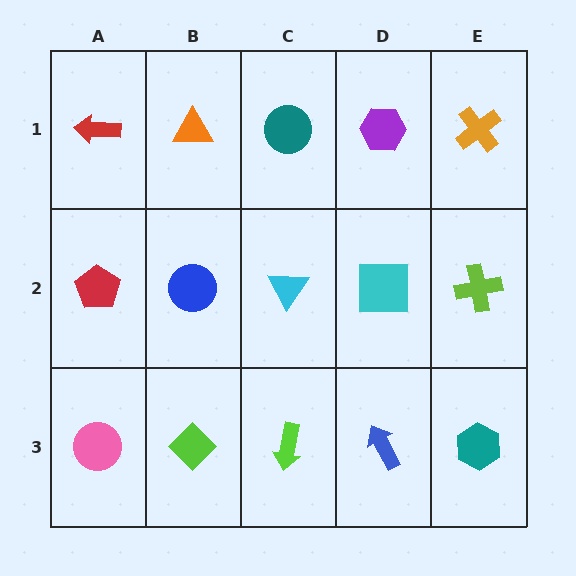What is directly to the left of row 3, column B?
A pink circle.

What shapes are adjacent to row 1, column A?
A red pentagon (row 2, column A), an orange triangle (row 1, column B).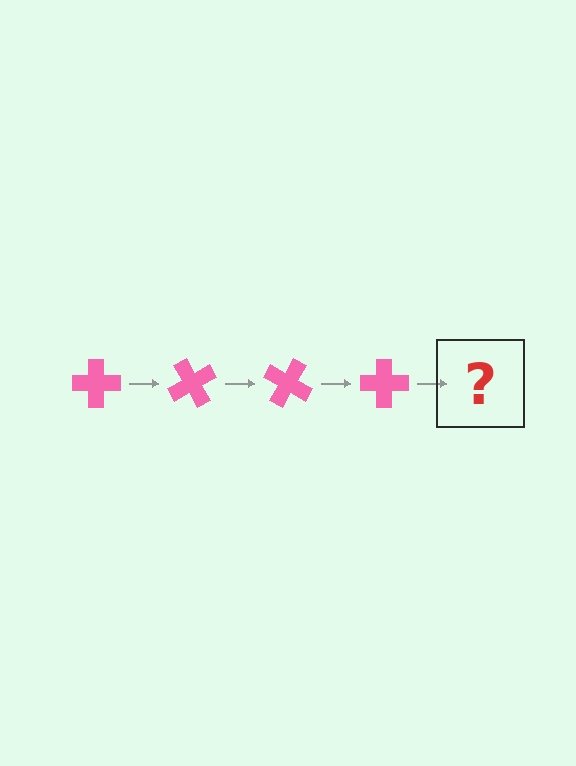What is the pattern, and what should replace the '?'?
The pattern is that the cross rotates 60 degrees each step. The '?' should be a pink cross rotated 240 degrees.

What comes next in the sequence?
The next element should be a pink cross rotated 240 degrees.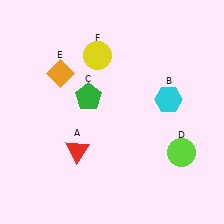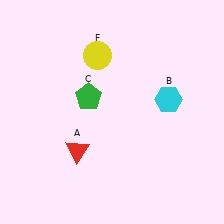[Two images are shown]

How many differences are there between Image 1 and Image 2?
There are 2 differences between the two images.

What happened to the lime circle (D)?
The lime circle (D) was removed in Image 2. It was in the bottom-right area of Image 1.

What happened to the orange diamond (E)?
The orange diamond (E) was removed in Image 2. It was in the top-left area of Image 1.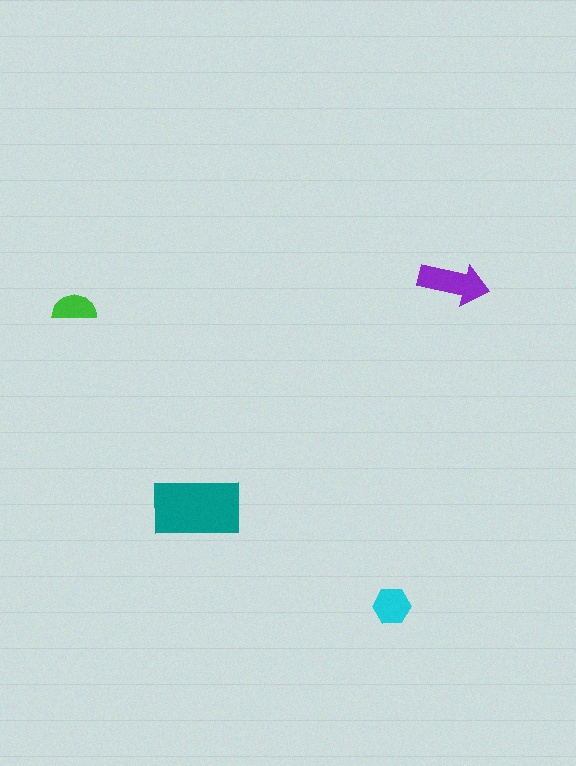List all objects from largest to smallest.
The teal rectangle, the purple arrow, the cyan hexagon, the green semicircle.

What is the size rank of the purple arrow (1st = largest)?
2nd.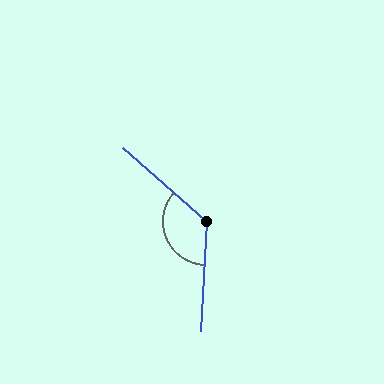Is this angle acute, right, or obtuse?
It is obtuse.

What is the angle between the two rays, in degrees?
Approximately 128 degrees.